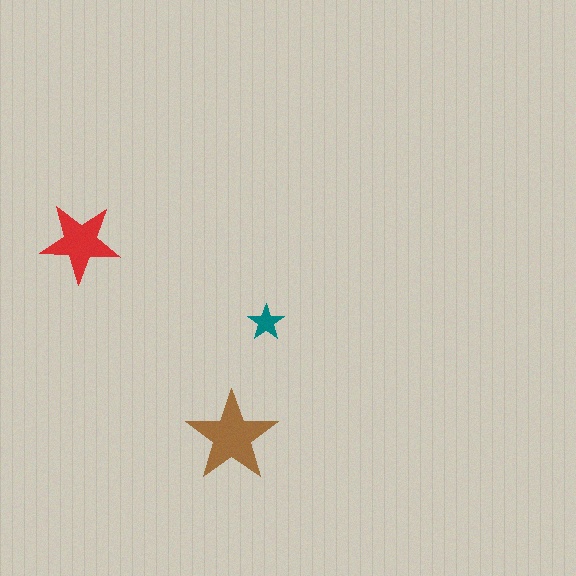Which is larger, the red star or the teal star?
The red one.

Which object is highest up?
The red star is topmost.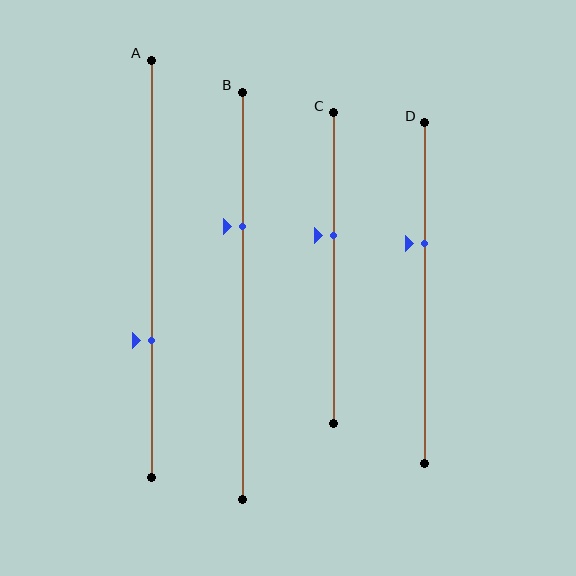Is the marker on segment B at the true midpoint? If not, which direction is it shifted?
No, the marker on segment B is shifted upward by about 17% of the segment length.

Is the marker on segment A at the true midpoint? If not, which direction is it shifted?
No, the marker on segment A is shifted downward by about 17% of the segment length.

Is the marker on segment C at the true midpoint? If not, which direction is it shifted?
No, the marker on segment C is shifted upward by about 11% of the segment length.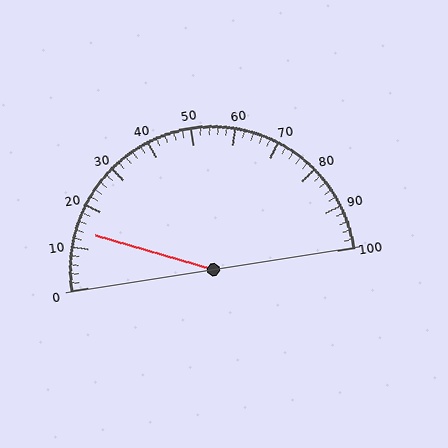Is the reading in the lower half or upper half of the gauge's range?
The reading is in the lower half of the range (0 to 100).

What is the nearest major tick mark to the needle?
The nearest major tick mark is 10.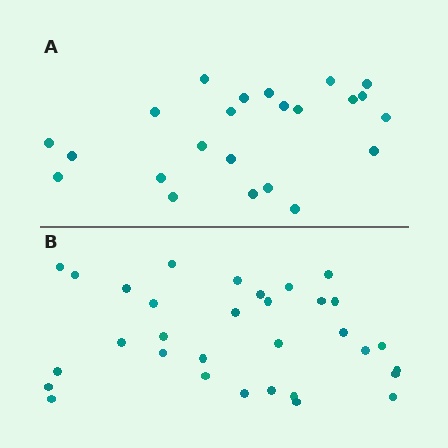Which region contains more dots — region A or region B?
Region B (the bottom region) has more dots.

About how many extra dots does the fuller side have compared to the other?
Region B has roughly 8 or so more dots than region A.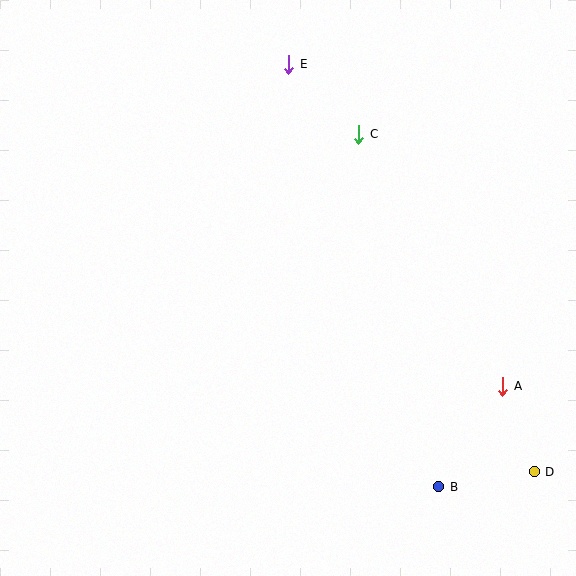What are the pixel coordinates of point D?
Point D is at (534, 472).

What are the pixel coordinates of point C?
Point C is at (359, 134).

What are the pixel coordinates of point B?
Point B is at (439, 487).